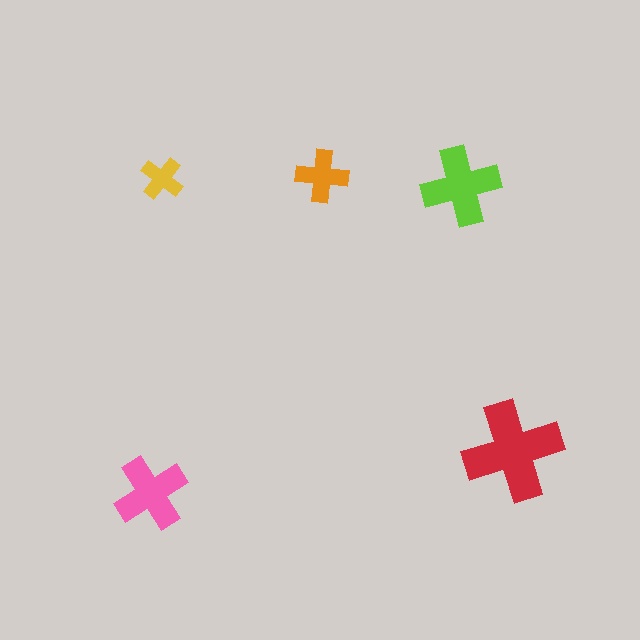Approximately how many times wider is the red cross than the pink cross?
About 1.5 times wider.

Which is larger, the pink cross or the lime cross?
The lime one.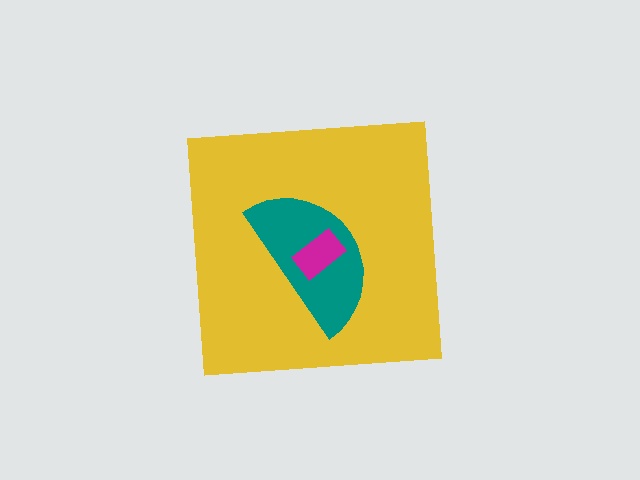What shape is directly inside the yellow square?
The teal semicircle.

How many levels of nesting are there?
3.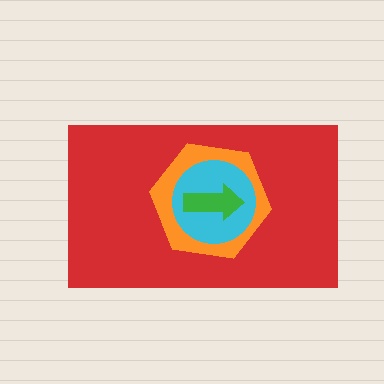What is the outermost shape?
The red rectangle.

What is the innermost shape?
The green arrow.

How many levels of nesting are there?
4.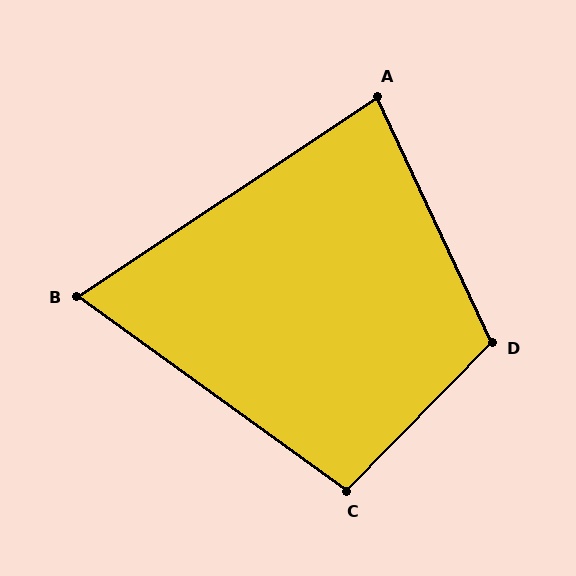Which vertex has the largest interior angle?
D, at approximately 111 degrees.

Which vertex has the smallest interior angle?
B, at approximately 69 degrees.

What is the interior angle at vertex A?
Approximately 81 degrees (acute).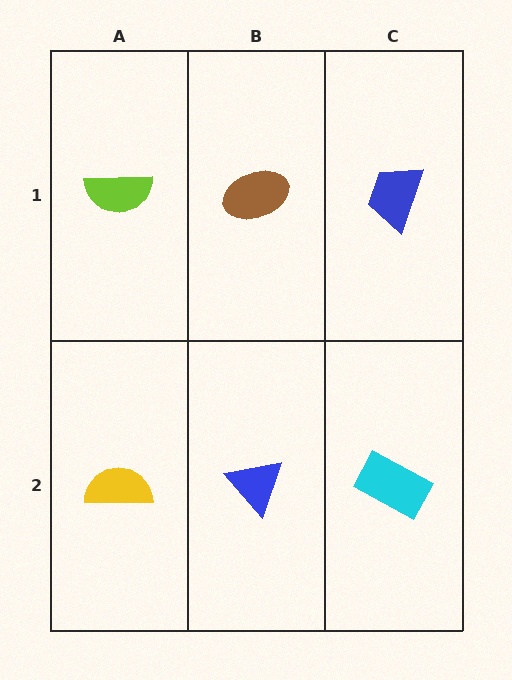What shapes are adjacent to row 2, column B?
A brown ellipse (row 1, column B), a yellow semicircle (row 2, column A), a cyan rectangle (row 2, column C).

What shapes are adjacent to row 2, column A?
A lime semicircle (row 1, column A), a blue triangle (row 2, column B).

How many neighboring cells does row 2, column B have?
3.